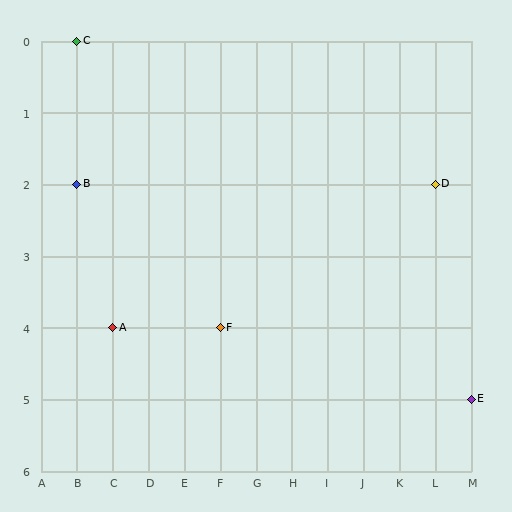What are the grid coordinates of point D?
Point D is at grid coordinates (L, 2).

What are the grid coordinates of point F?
Point F is at grid coordinates (F, 4).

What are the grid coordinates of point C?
Point C is at grid coordinates (B, 0).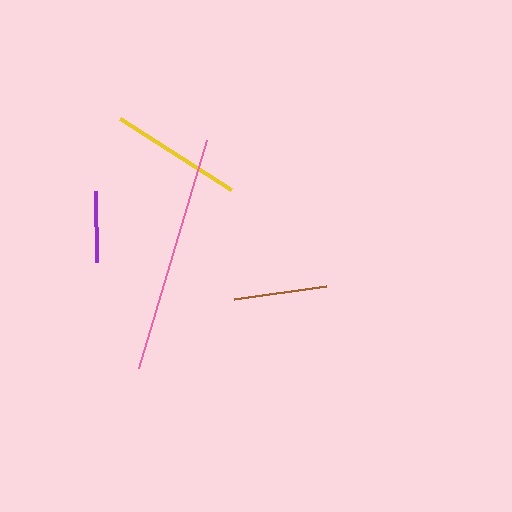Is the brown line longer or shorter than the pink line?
The pink line is longer than the brown line.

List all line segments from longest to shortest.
From longest to shortest: pink, yellow, brown, purple.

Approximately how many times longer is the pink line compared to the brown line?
The pink line is approximately 2.6 times the length of the brown line.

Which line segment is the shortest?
The purple line is the shortest at approximately 70 pixels.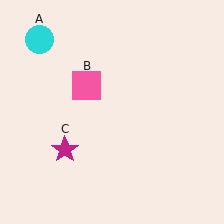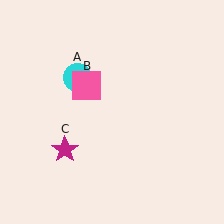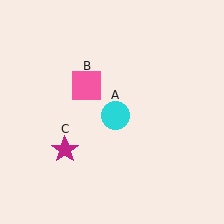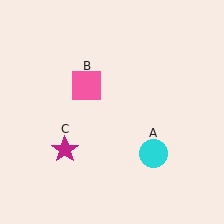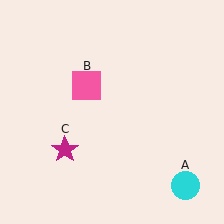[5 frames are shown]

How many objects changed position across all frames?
1 object changed position: cyan circle (object A).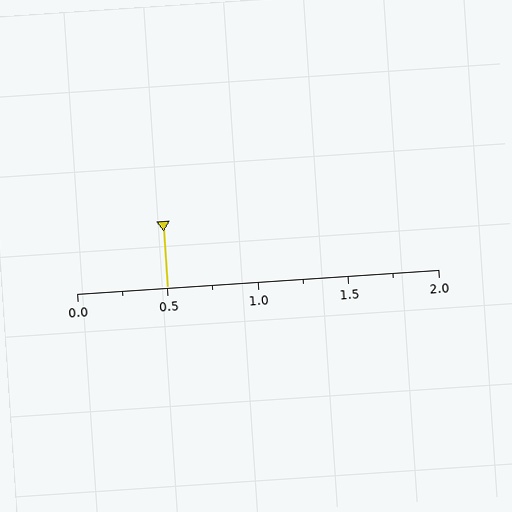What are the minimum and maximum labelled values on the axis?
The axis runs from 0.0 to 2.0.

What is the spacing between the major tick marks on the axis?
The major ticks are spaced 0.5 apart.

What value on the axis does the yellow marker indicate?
The marker indicates approximately 0.5.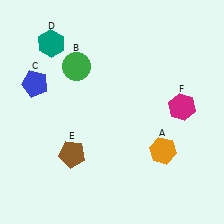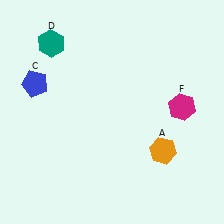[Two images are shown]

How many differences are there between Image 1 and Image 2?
There are 2 differences between the two images.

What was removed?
The green circle (B), the brown pentagon (E) were removed in Image 2.